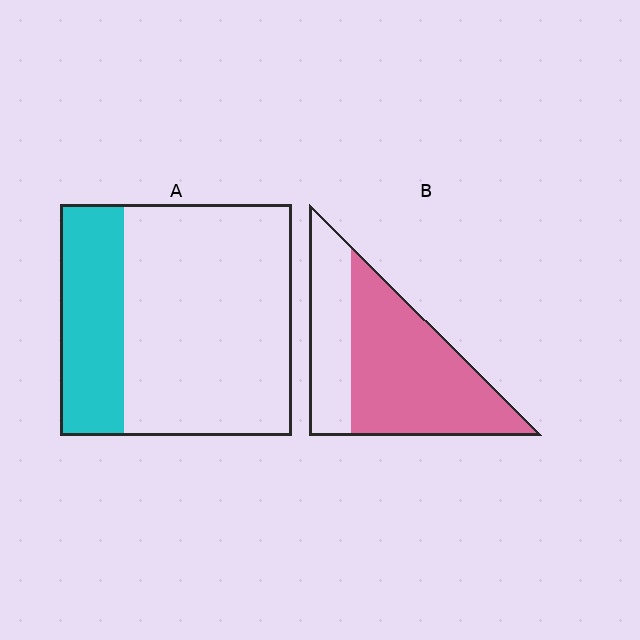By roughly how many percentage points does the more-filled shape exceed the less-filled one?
By roughly 40 percentage points (B over A).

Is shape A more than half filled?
No.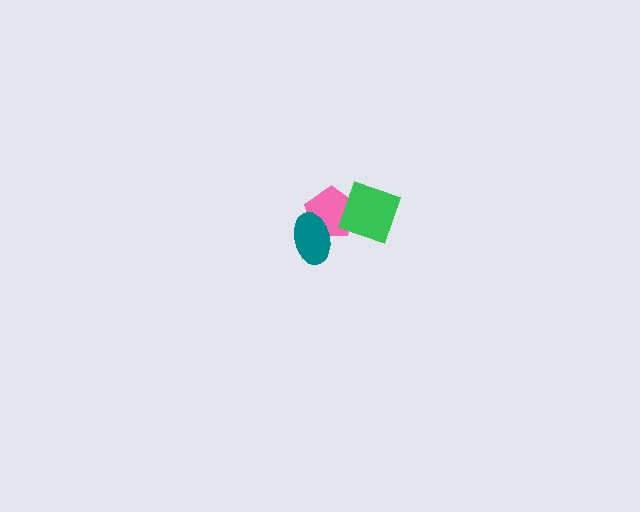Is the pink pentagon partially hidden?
Yes, it is partially covered by another shape.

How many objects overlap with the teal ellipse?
1 object overlaps with the teal ellipse.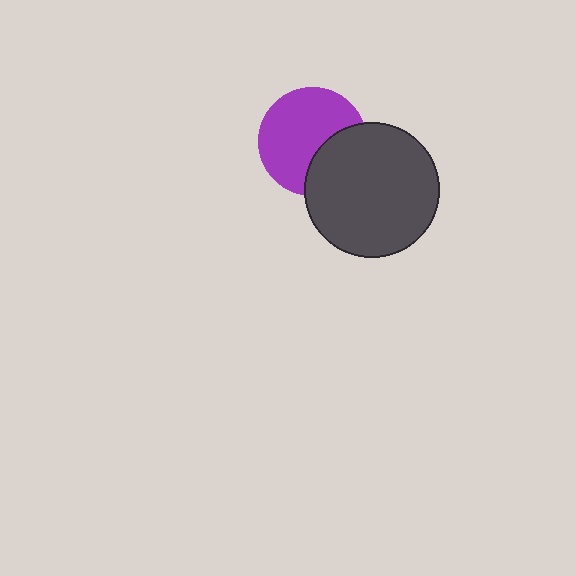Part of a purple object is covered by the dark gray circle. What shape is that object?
It is a circle.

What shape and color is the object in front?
The object in front is a dark gray circle.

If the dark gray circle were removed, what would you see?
You would see the complete purple circle.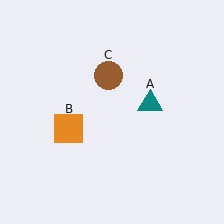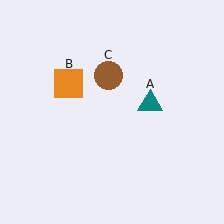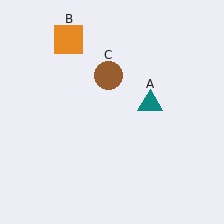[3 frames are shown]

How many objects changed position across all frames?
1 object changed position: orange square (object B).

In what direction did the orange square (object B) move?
The orange square (object B) moved up.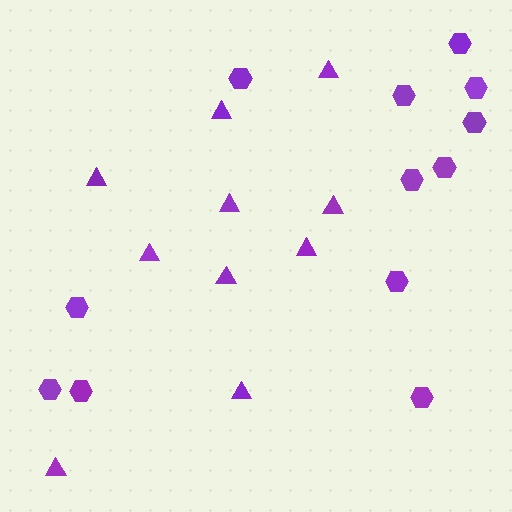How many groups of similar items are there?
There are 2 groups: one group of triangles (10) and one group of hexagons (12).